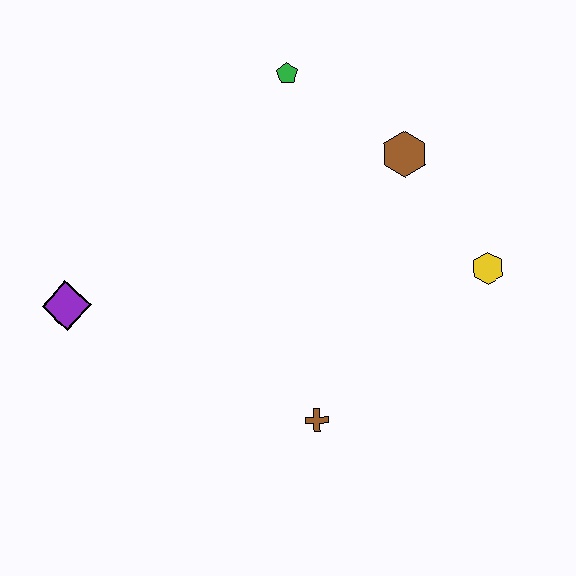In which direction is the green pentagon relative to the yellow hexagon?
The green pentagon is above the yellow hexagon.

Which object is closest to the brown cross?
The yellow hexagon is closest to the brown cross.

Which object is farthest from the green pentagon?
The brown cross is farthest from the green pentagon.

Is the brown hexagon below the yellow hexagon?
No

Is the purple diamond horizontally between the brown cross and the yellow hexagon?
No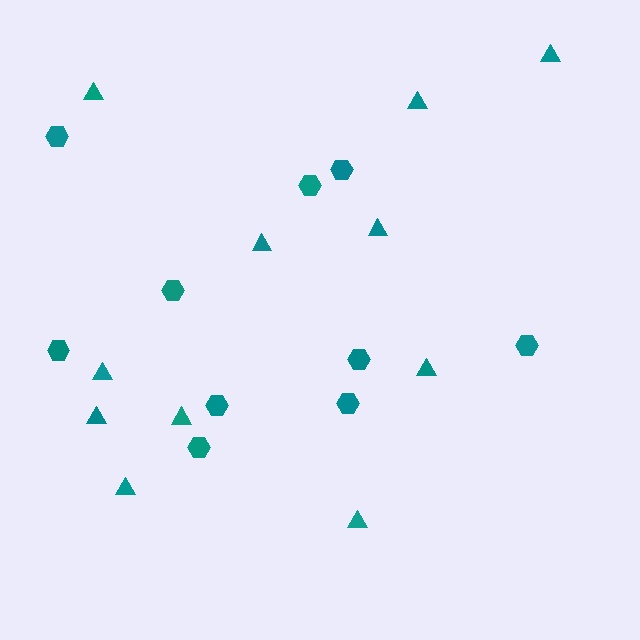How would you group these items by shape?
There are 2 groups: one group of hexagons (10) and one group of triangles (11).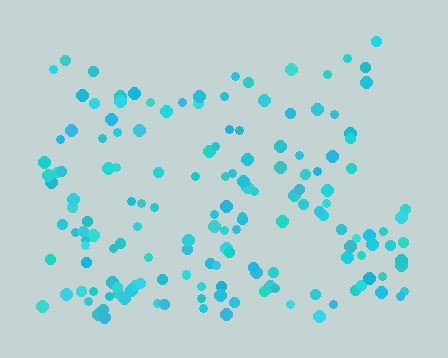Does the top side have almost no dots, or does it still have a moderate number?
Still a moderate number, just noticeably fewer than the bottom.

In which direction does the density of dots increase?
From top to bottom, with the bottom side densest.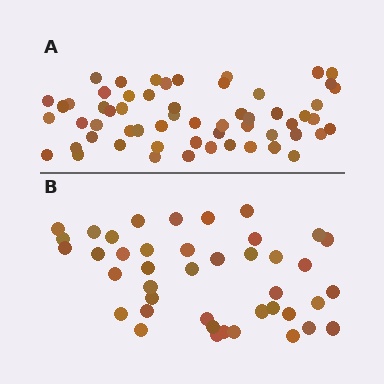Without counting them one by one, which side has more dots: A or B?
Region A (the top region) has more dots.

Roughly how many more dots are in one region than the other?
Region A has approximately 15 more dots than region B.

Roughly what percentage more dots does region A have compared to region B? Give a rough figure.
About 40% more.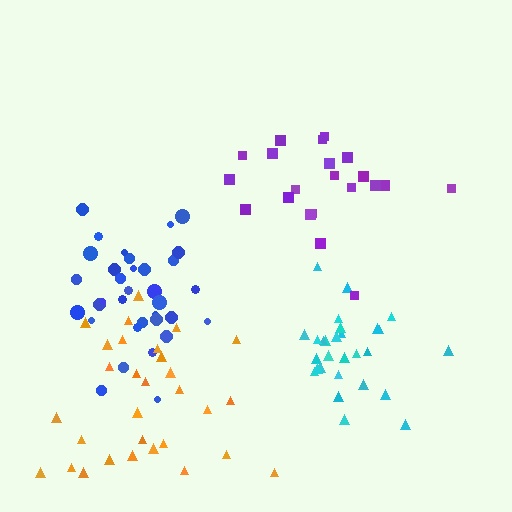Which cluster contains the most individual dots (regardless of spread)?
Blue (34).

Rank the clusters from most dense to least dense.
blue, cyan, orange, purple.